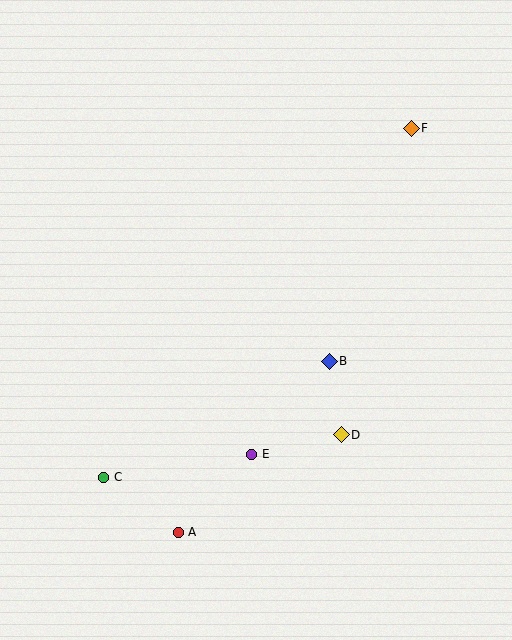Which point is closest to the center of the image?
Point B at (329, 361) is closest to the center.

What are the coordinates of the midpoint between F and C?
The midpoint between F and C is at (258, 303).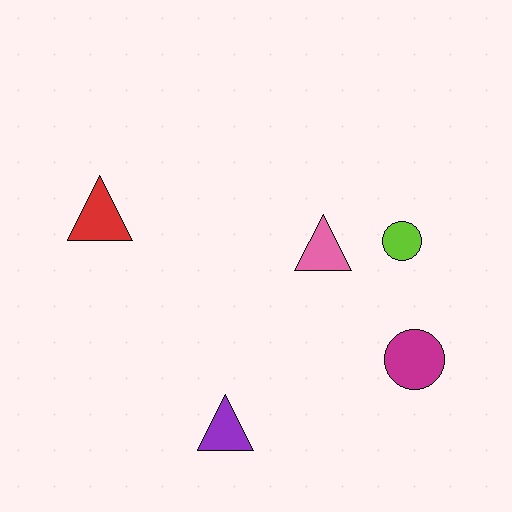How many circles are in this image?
There are 2 circles.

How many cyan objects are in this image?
There are no cyan objects.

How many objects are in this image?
There are 5 objects.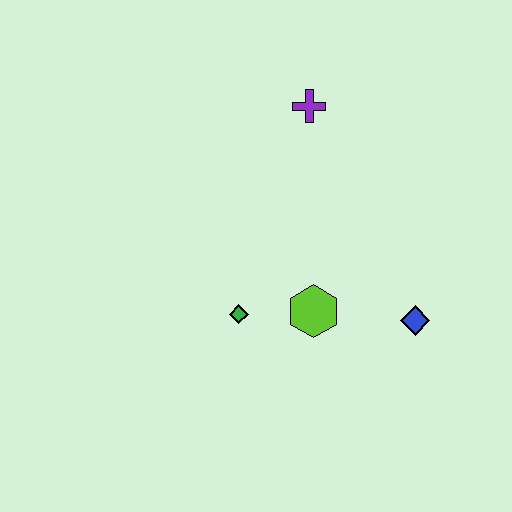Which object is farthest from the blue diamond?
The purple cross is farthest from the blue diamond.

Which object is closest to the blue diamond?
The lime hexagon is closest to the blue diamond.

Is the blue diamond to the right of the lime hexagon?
Yes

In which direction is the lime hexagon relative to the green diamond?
The lime hexagon is to the right of the green diamond.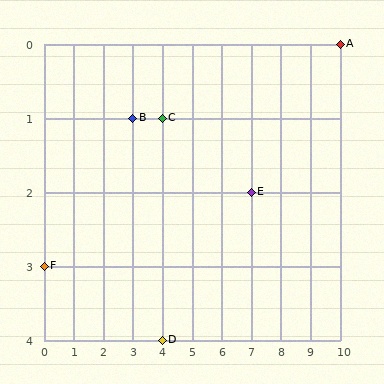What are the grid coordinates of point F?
Point F is at grid coordinates (0, 3).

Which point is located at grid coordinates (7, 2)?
Point E is at (7, 2).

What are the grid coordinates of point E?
Point E is at grid coordinates (7, 2).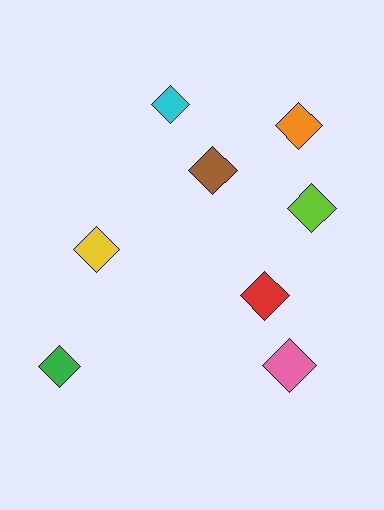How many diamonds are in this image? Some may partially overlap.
There are 8 diamonds.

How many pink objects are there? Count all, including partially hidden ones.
There is 1 pink object.